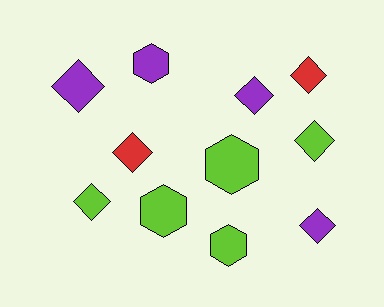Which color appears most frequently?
Lime, with 5 objects.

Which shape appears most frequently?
Diamond, with 7 objects.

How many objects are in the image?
There are 11 objects.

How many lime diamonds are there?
There are 2 lime diamonds.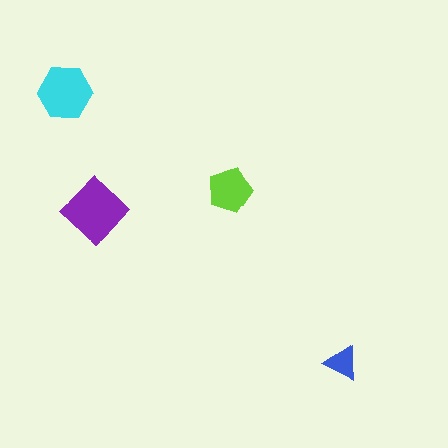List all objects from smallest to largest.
The blue triangle, the lime pentagon, the cyan hexagon, the purple diamond.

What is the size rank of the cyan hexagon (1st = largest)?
2nd.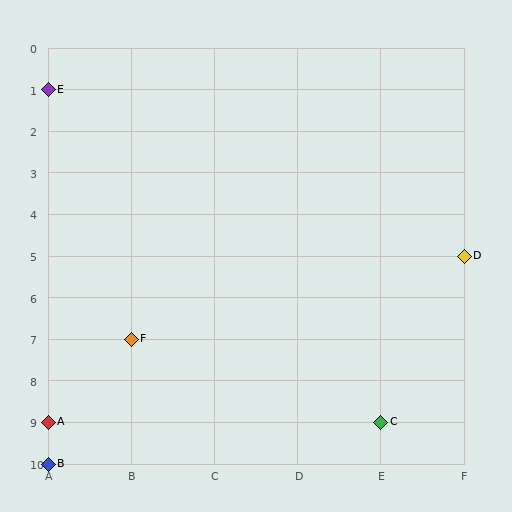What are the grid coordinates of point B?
Point B is at grid coordinates (A, 10).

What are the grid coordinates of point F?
Point F is at grid coordinates (B, 7).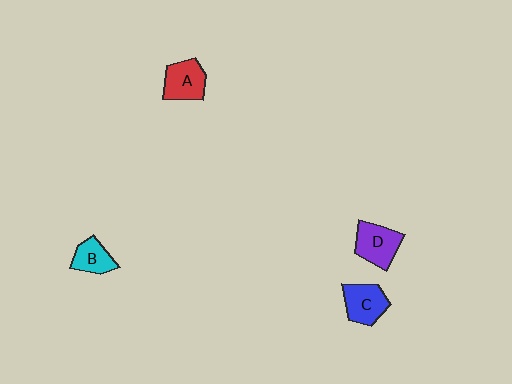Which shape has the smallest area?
Shape B (cyan).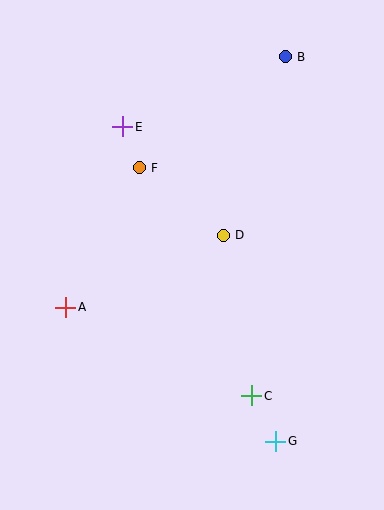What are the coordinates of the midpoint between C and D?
The midpoint between C and D is at (238, 316).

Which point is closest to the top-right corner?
Point B is closest to the top-right corner.